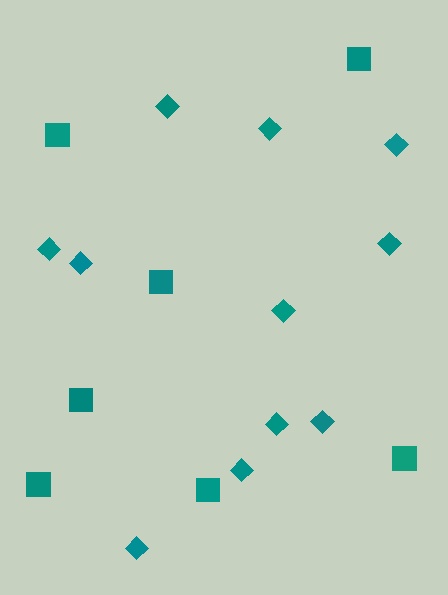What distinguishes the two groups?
There are 2 groups: one group of squares (7) and one group of diamonds (11).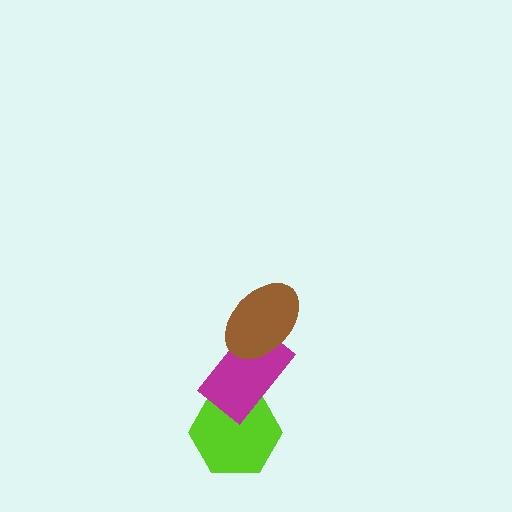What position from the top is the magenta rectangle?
The magenta rectangle is 2nd from the top.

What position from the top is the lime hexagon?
The lime hexagon is 3rd from the top.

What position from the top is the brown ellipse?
The brown ellipse is 1st from the top.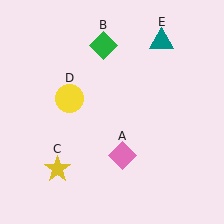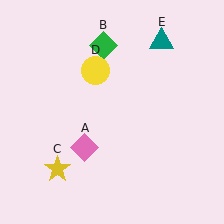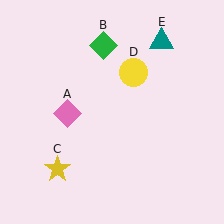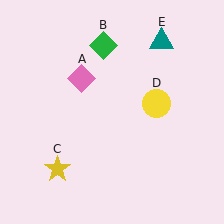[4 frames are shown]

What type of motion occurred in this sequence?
The pink diamond (object A), yellow circle (object D) rotated clockwise around the center of the scene.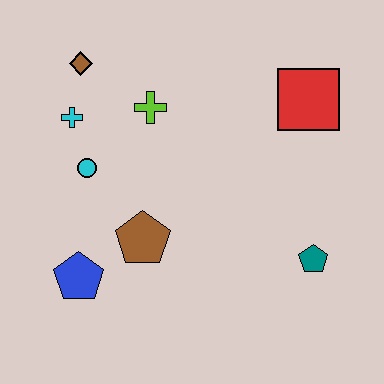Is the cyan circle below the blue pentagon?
No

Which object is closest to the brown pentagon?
The blue pentagon is closest to the brown pentagon.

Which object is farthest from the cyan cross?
The teal pentagon is farthest from the cyan cross.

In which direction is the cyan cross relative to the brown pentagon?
The cyan cross is above the brown pentagon.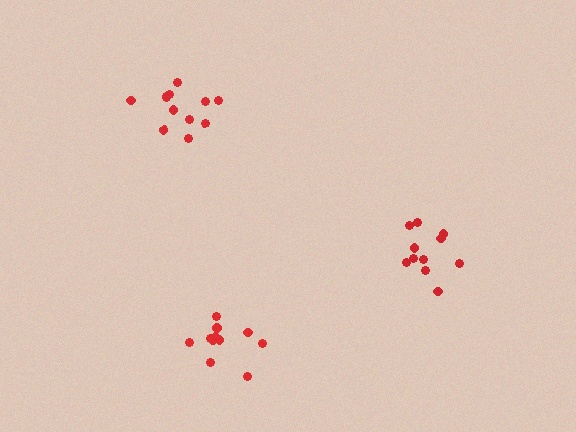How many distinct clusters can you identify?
There are 3 distinct clusters.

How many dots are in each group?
Group 1: 11 dots, Group 2: 11 dots, Group 3: 12 dots (34 total).